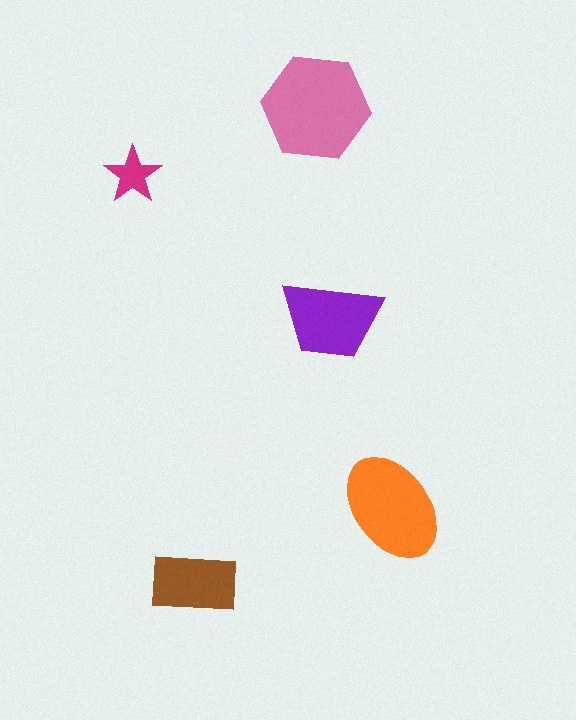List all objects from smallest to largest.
The magenta star, the brown rectangle, the purple trapezoid, the orange ellipse, the pink hexagon.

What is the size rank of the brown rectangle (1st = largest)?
4th.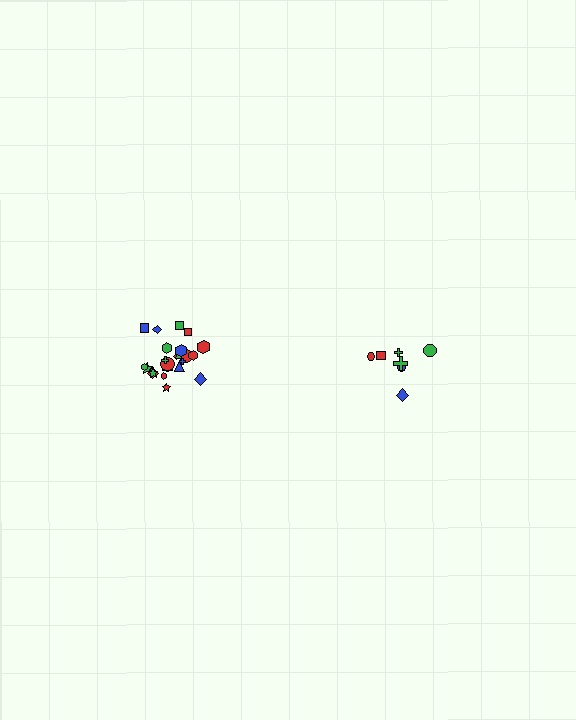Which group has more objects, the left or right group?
The left group.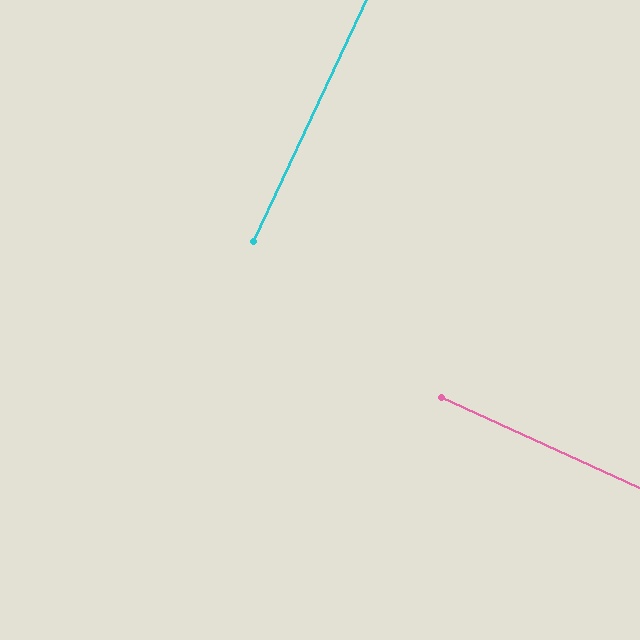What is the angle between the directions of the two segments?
Approximately 90 degrees.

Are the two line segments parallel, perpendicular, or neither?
Perpendicular — they meet at approximately 90°.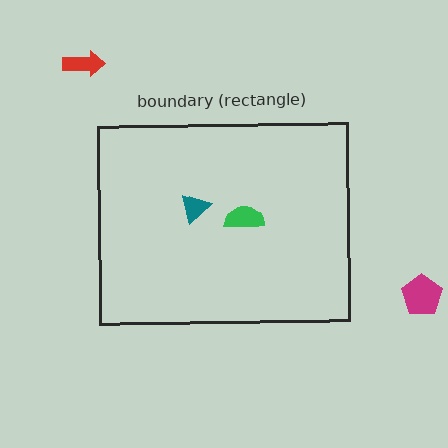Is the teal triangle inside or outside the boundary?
Inside.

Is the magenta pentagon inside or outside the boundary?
Outside.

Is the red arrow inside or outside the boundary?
Outside.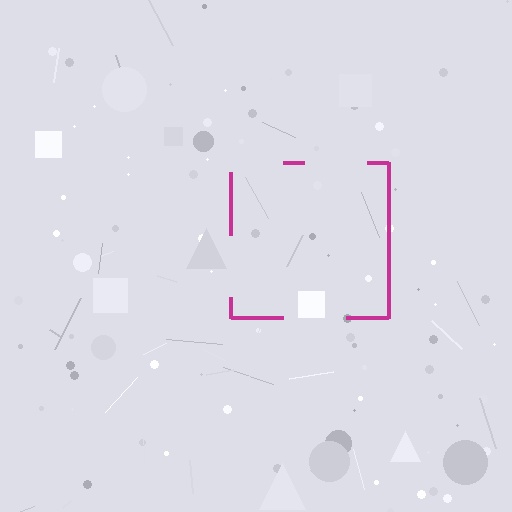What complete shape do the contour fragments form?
The contour fragments form a square.